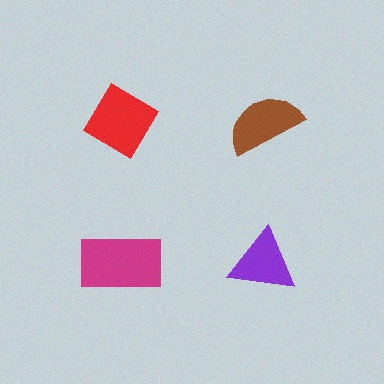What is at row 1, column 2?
A brown semicircle.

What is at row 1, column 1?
A red diamond.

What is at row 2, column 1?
A magenta rectangle.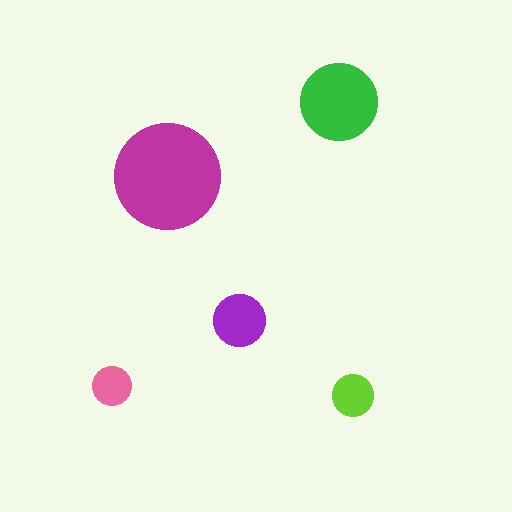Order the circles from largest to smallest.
the magenta one, the green one, the purple one, the lime one, the pink one.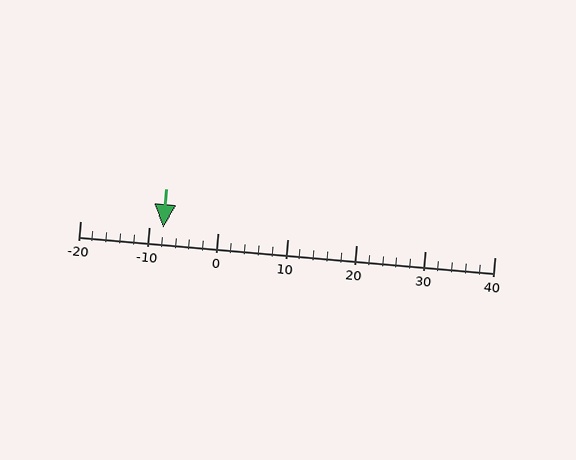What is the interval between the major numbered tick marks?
The major tick marks are spaced 10 units apart.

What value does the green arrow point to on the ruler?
The green arrow points to approximately -8.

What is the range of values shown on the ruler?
The ruler shows values from -20 to 40.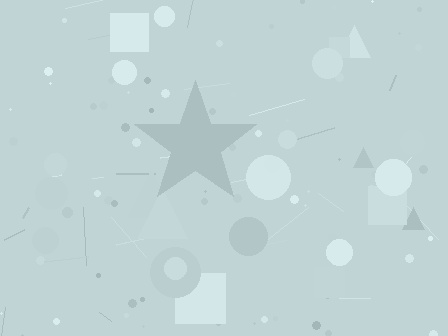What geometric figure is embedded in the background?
A star is embedded in the background.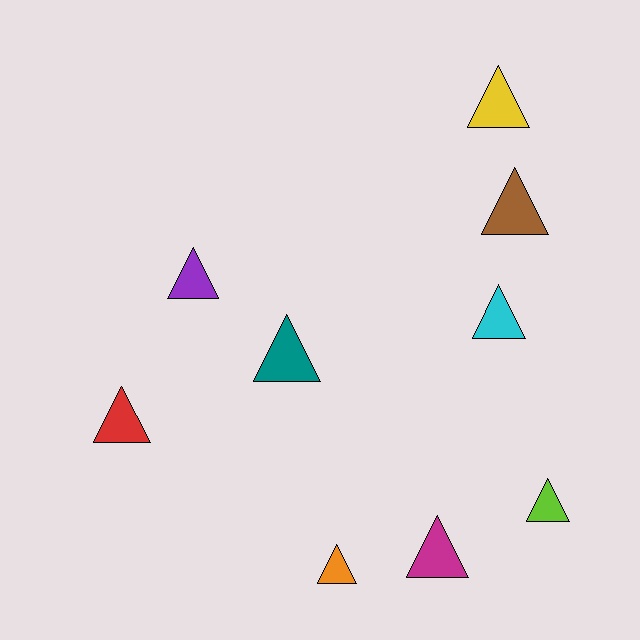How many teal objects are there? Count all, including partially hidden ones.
There is 1 teal object.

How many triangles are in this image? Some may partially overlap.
There are 9 triangles.